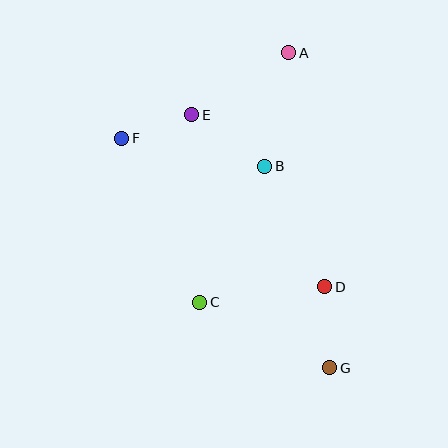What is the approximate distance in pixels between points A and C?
The distance between A and C is approximately 265 pixels.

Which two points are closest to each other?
Points E and F are closest to each other.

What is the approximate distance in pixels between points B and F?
The distance between B and F is approximately 146 pixels.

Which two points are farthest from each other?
Points A and G are farthest from each other.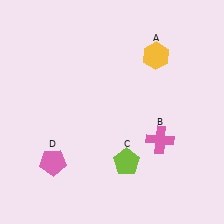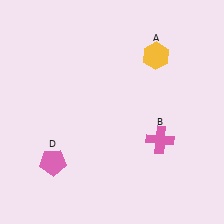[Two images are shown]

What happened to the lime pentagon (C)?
The lime pentagon (C) was removed in Image 2. It was in the bottom-right area of Image 1.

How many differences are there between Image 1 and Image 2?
There is 1 difference between the two images.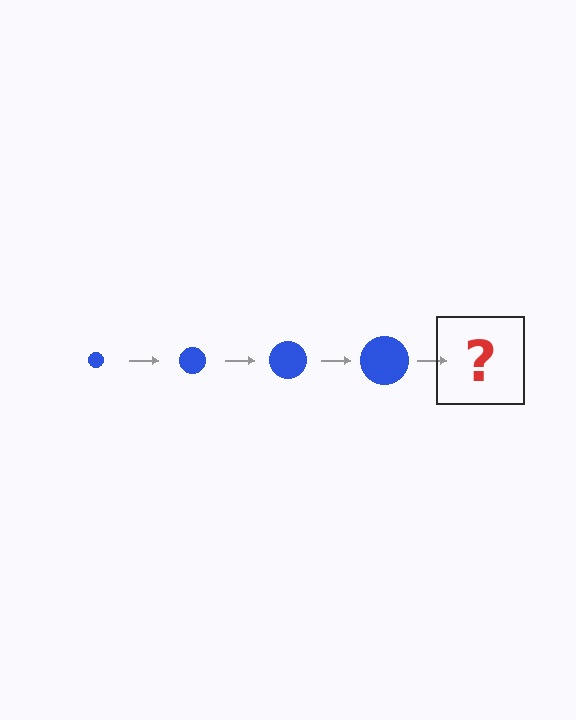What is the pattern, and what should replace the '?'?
The pattern is that the circle gets progressively larger each step. The '?' should be a blue circle, larger than the previous one.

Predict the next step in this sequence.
The next step is a blue circle, larger than the previous one.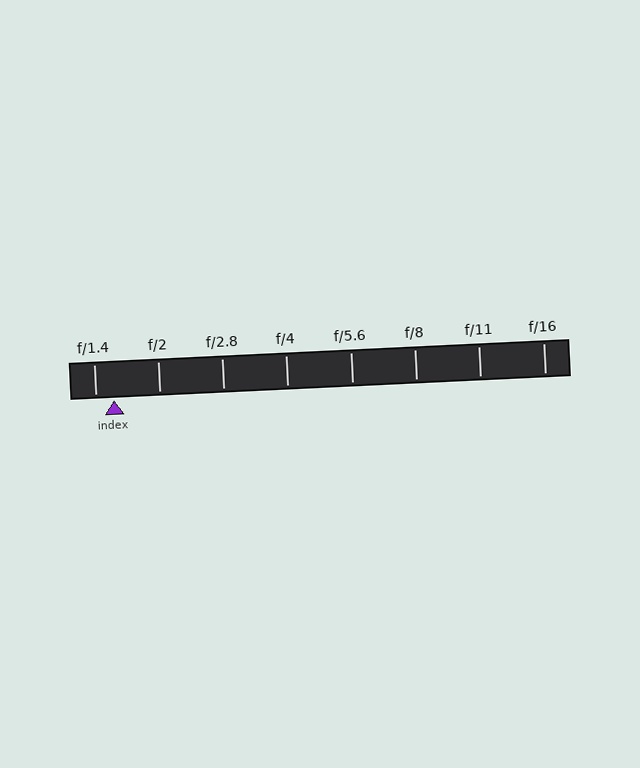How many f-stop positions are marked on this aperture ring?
There are 8 f-stop positions marked.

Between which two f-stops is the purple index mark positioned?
The index mark is between f/1.4 and f/2.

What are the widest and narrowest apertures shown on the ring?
The widest aperture shown is f/1.4 and the narrowest is f/16.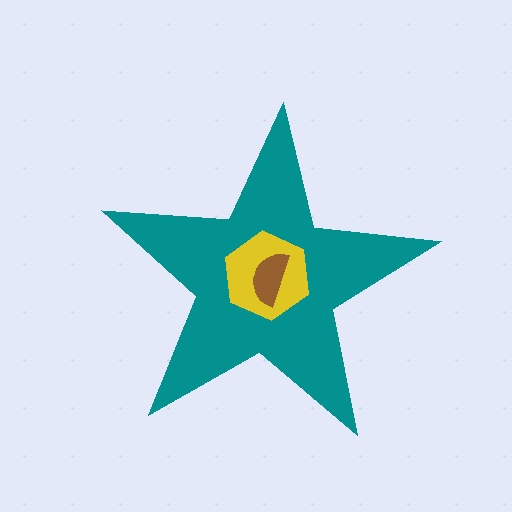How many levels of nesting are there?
3.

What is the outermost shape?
The teal star.